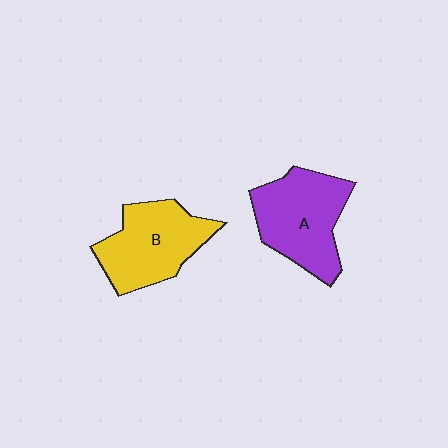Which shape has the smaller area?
Shape B (yellow).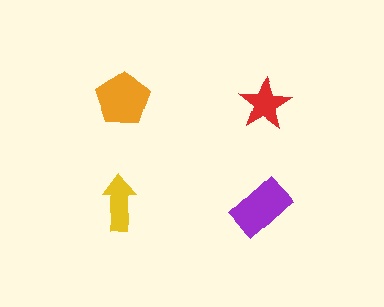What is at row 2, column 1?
A yellow arrow.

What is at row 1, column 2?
A red star.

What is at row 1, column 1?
An orange pentagon.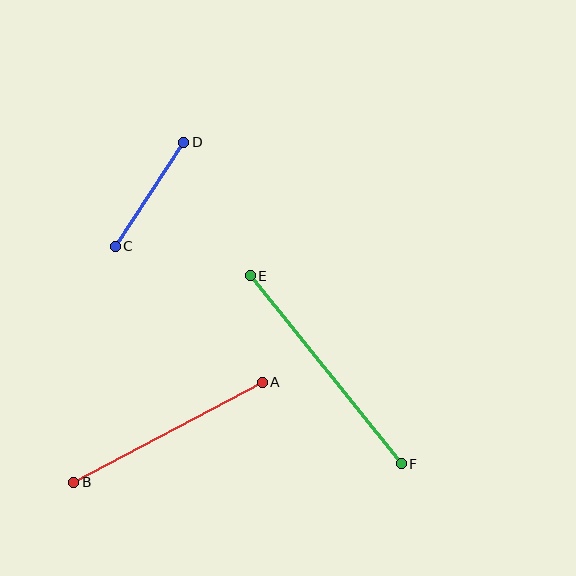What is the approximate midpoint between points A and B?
The midpoint is at approximately (168, 432) pixels.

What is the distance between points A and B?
The distance is approximately 213 pixels.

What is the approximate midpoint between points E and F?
The midpoint is at approximately (326, 370) pixels.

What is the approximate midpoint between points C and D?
The midpoint is at approximately (149, 194) pixels.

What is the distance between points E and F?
The distance is approximately 241 pixels.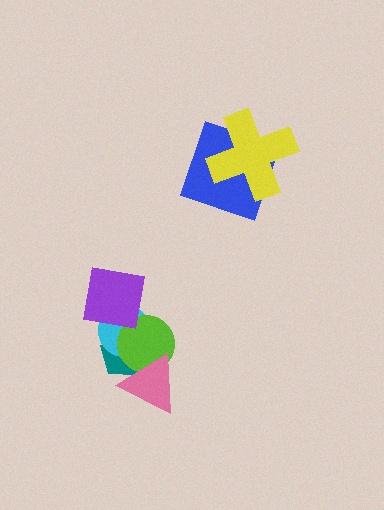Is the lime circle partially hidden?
Yes, it is partially covered by another shape.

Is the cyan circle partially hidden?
Yes, it is partially covered by another shape.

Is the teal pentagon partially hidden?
Yes, it is partially covered by another shape.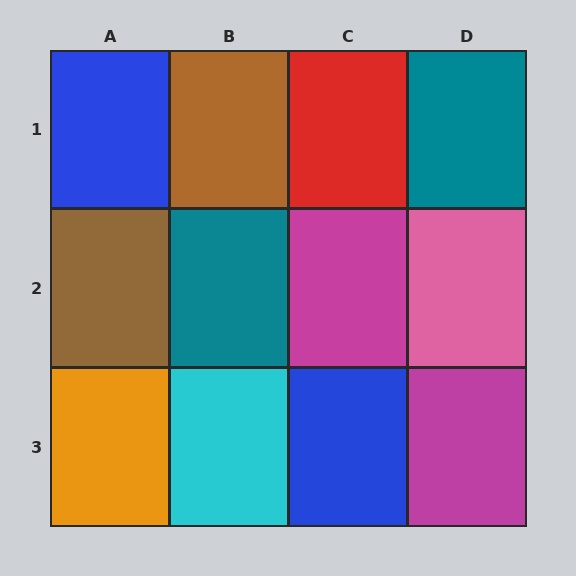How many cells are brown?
2 cells are brown.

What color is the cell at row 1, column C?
Red.